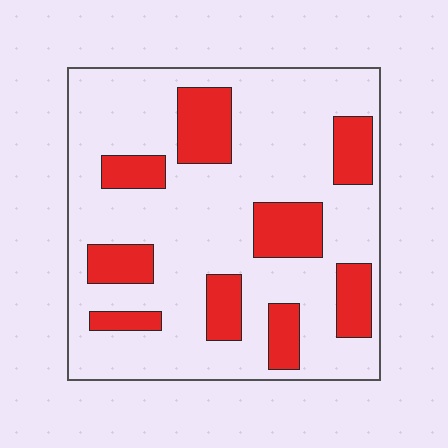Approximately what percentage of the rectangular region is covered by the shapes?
Approximately 25%.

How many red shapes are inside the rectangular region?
9.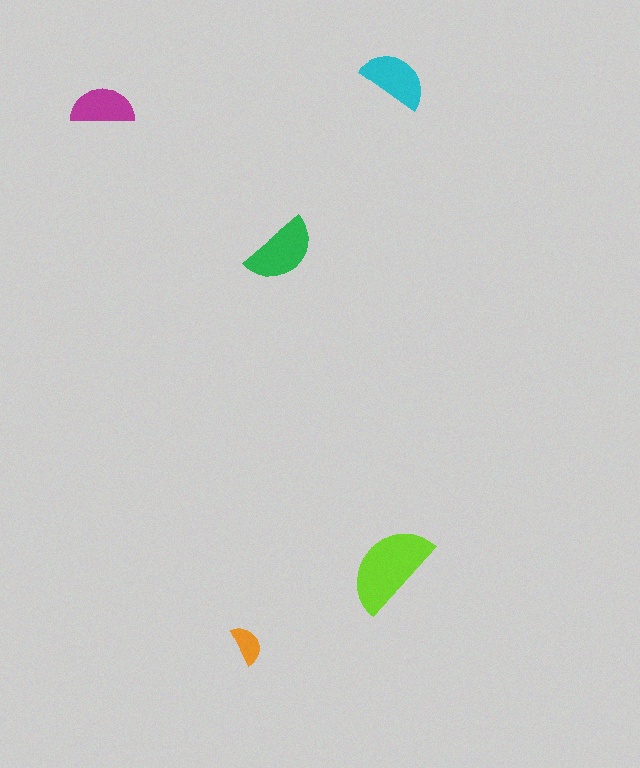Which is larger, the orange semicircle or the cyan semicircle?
The cyan one.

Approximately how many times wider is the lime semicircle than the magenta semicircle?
About 1.5 times wider.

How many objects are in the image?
There are 5 objects in the image.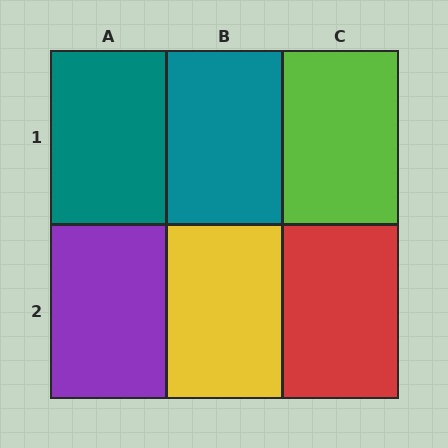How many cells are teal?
2 cells are teal.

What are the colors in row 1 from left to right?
Teal, teal, lime.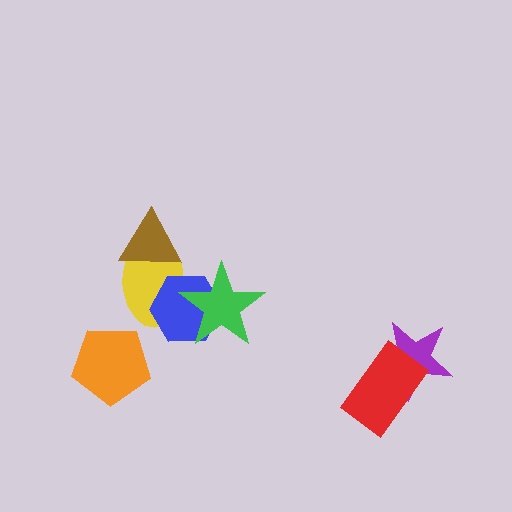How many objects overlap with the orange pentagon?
0 objects overlap with the orange pentagon.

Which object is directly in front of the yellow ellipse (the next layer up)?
The brown triangle is directly in front of the yellow ellipse.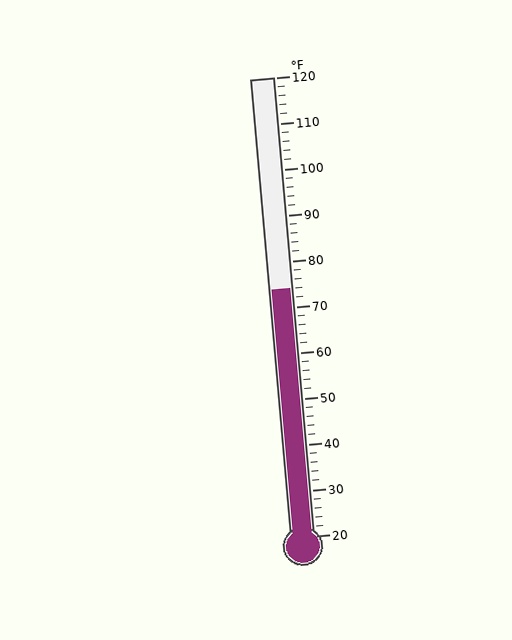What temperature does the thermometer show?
The thermometer shows approximately 74°F.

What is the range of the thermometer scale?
The thermometer scale ranges from 20°F to 120°F.